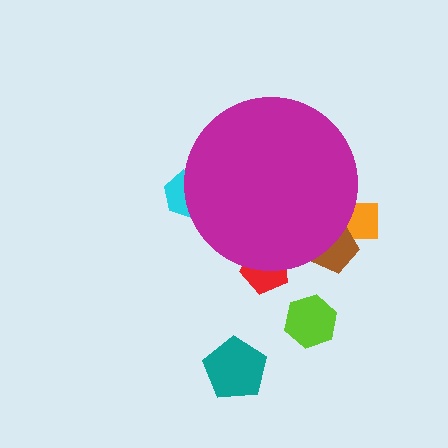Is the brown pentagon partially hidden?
Yes, the brown pentagon is partially hidden behind the magenta circle.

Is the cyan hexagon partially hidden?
Yes, the cyan hexagon is partially hidden behind the magenta circle.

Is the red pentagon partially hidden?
Yes, the red pentagon is partially hidden behind the magenta circle.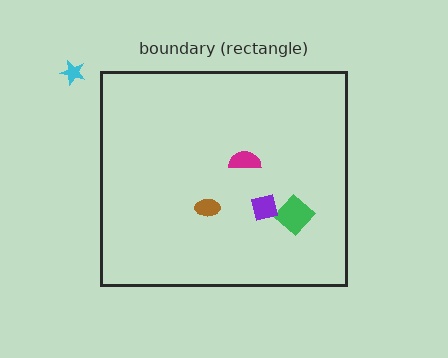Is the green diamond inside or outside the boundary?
Inside.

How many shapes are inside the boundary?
4 inside, 1 outside.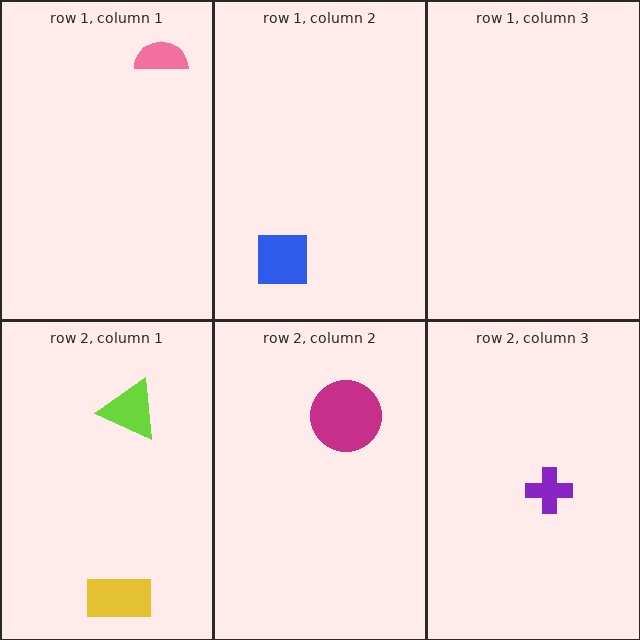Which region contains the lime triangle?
The row 2, column 1 region.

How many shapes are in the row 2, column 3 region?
1.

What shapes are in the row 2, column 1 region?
The lime triangle, the yellow rectangle.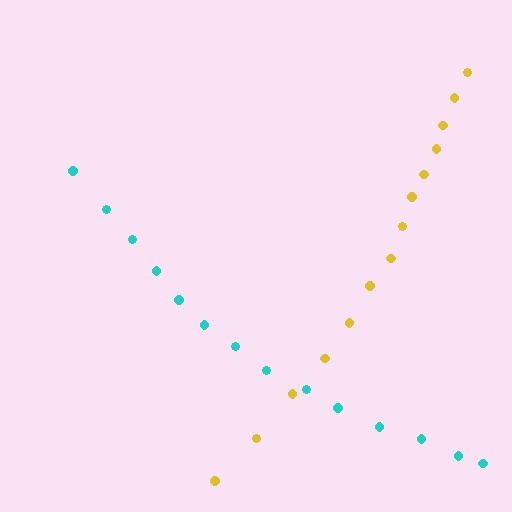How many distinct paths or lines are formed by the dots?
There are 2 distinct paths.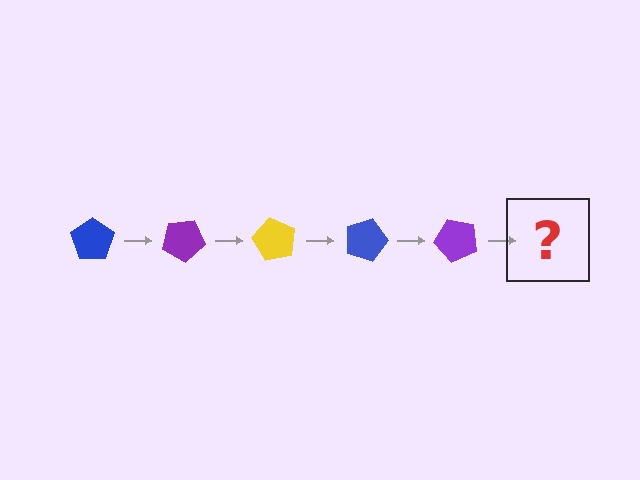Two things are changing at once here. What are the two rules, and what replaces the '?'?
The two rules are that it rotates 30 degrees each step and the color cycles through blue, purple, and yellow. The '?' should be a yellow pentagon, rotated 150 degrees from the start.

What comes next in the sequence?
The next element should be a yellow pentagon, rotated 150 degrees from the start.